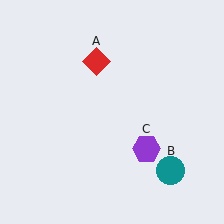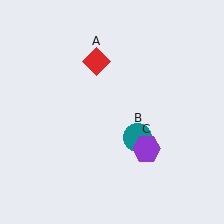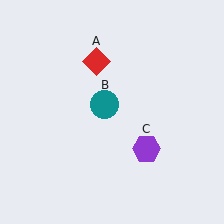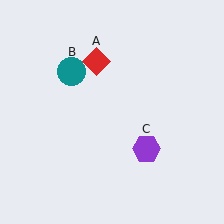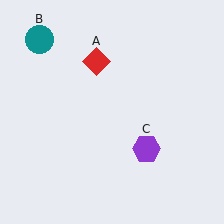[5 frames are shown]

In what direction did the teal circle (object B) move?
The teal circle (object B) moved up and to the left.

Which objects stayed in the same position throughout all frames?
Red diamond (object A) and purple hexagon (object C) remained stationary.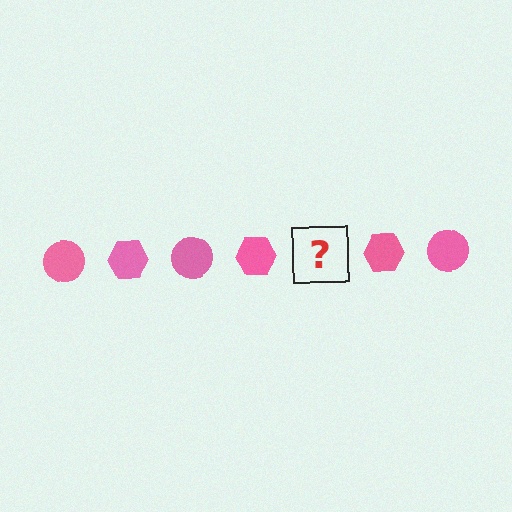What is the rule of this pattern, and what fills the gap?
The rule is that the pattern cycles through circle, hexagon shapes in pink. The gap should be filled with a pink circle.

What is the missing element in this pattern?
The missing element is a pink circle.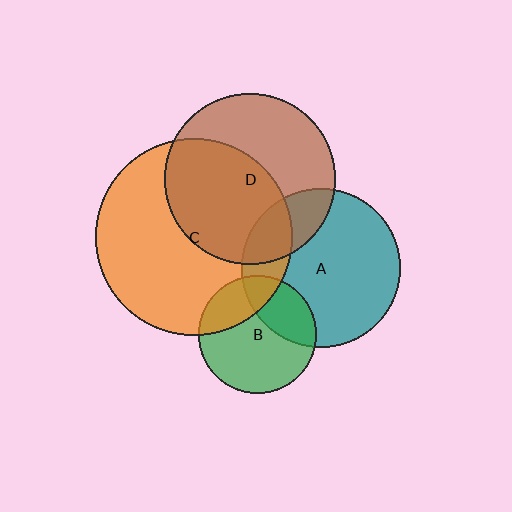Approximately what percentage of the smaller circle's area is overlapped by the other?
Approximately 20%.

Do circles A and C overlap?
Yes.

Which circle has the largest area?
Circle C (orange).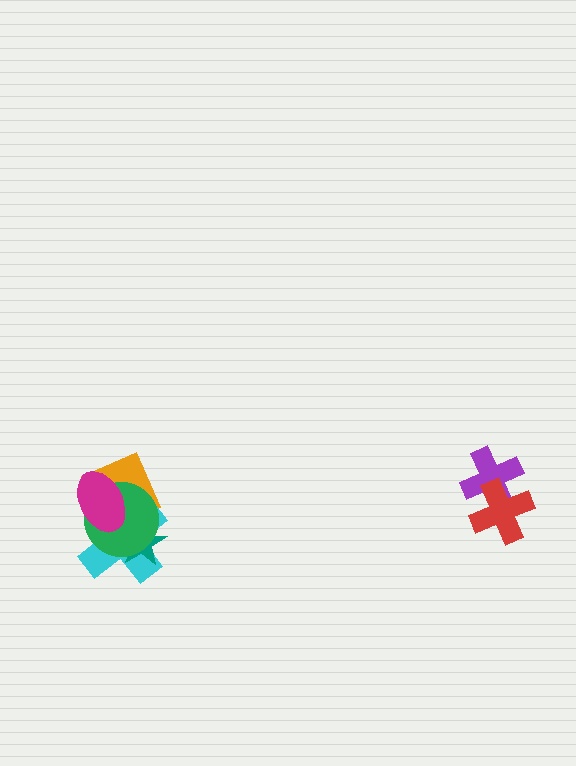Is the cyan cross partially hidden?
Yes, it is partially covered by another shape.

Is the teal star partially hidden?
Yes, it is partially covered by another shape.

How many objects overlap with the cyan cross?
4 objects overlap with the cyan cross.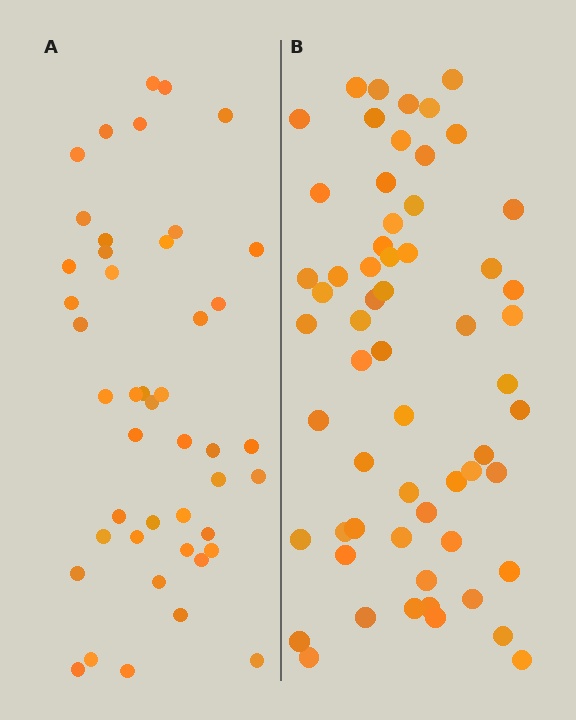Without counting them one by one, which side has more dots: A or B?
Region B (the right region) has more dots.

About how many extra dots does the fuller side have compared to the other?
Region B has approximately 15 more dots than region A.